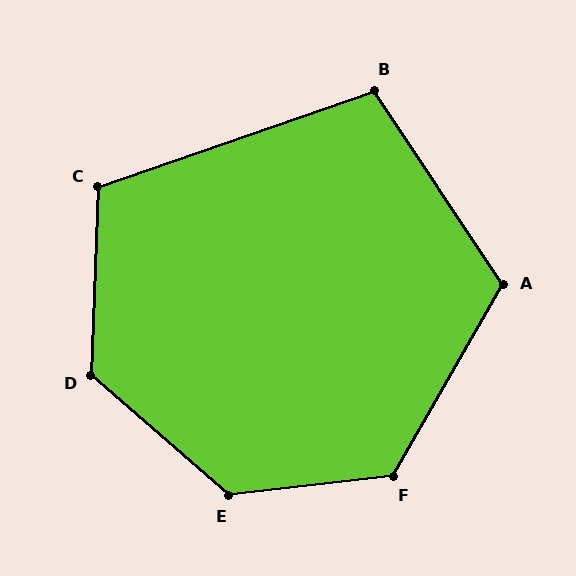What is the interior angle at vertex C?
Approximately 111 degrees (obtuse).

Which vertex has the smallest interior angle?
B, at approximately 104 degrees.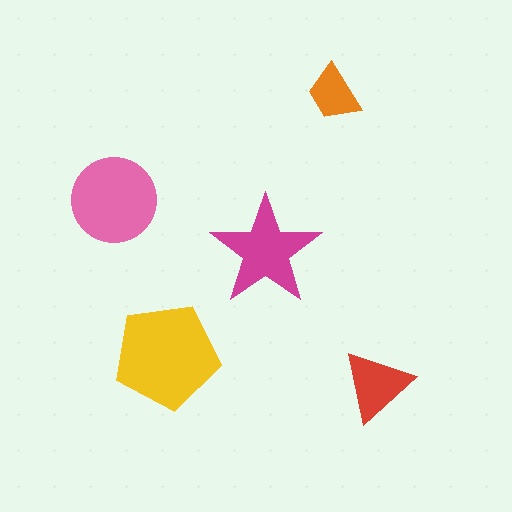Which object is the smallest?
The orange trapezoid.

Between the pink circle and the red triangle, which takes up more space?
The pink circle.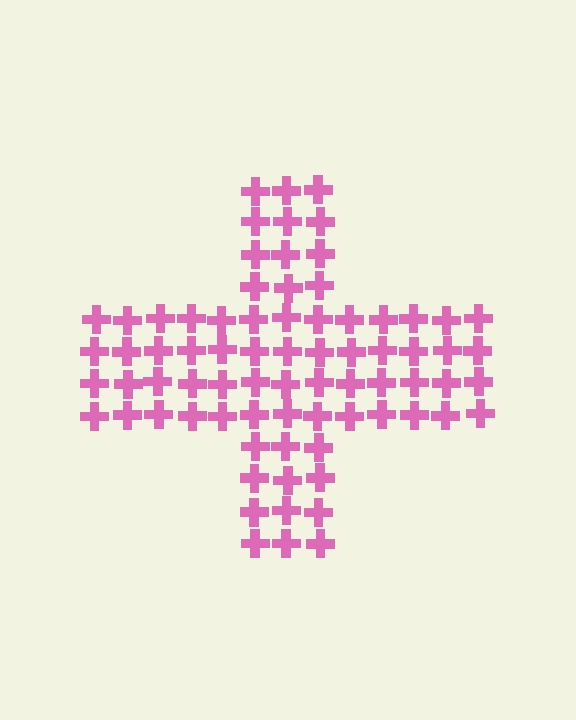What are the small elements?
The small elements are crosses.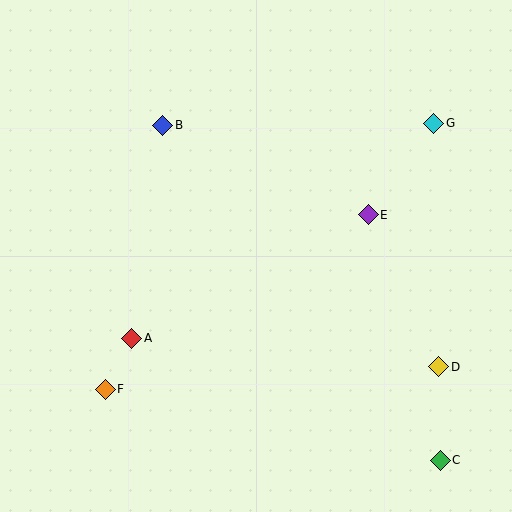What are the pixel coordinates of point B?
Point B is at (163, 125).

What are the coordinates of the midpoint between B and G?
The midpoint between B and G is at (298, 124).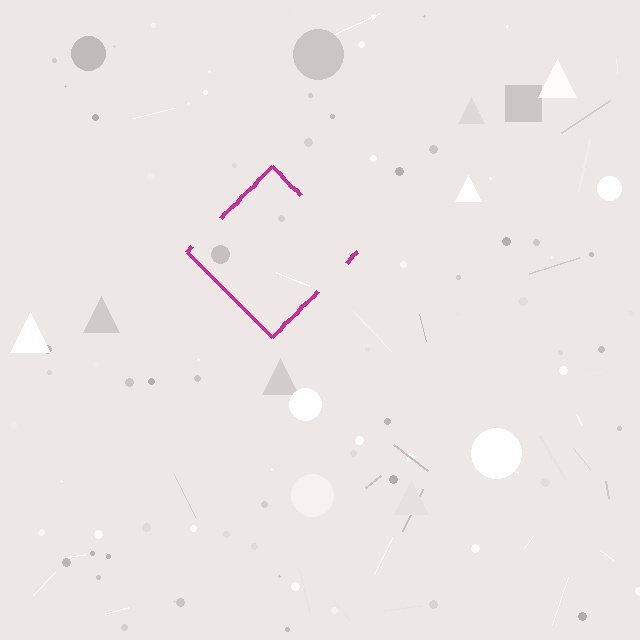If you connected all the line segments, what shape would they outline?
They would outline a diamond.